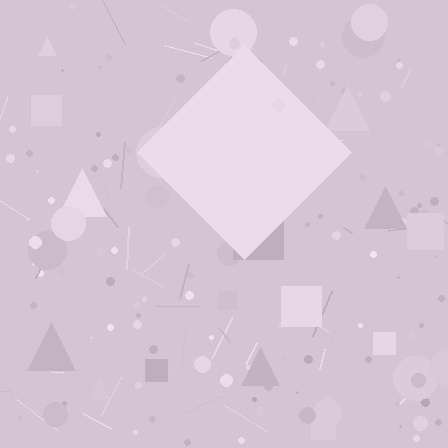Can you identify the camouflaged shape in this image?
The camouflaged shape is a diamond.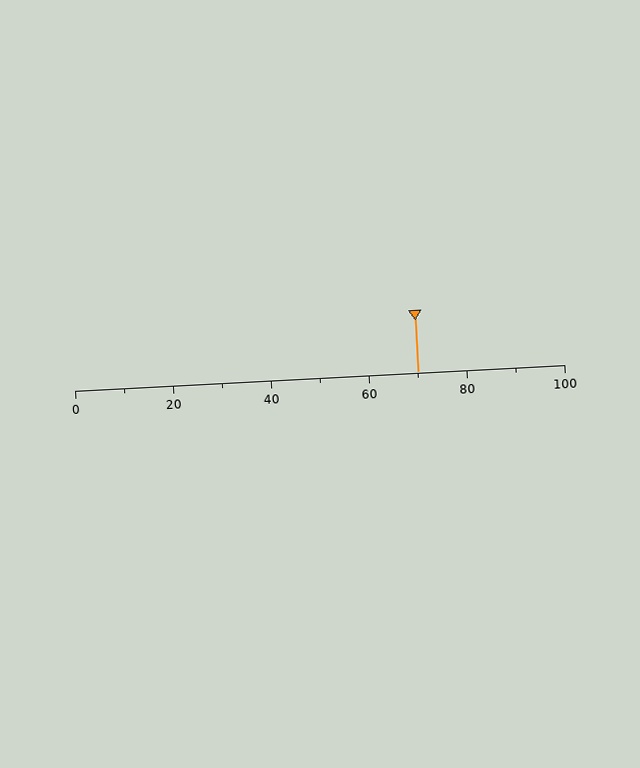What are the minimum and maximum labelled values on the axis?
The axis runs from 0 to 100.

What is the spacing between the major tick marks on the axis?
The major ticks are spaced 20 apart.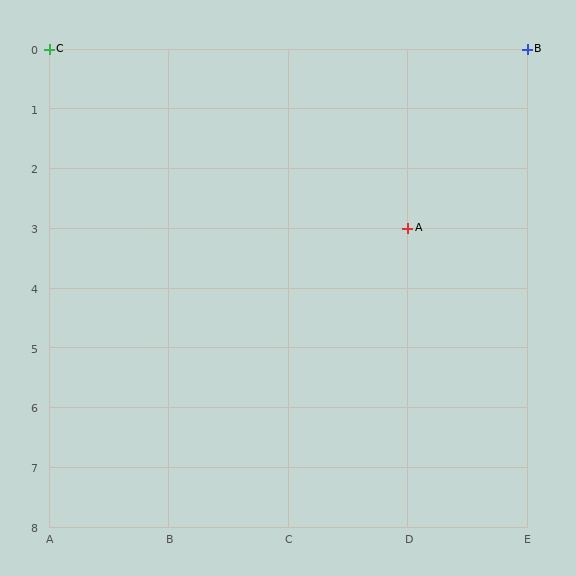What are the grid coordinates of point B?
Point B is at grid coordinates (E, 0).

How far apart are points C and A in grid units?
Points C and A are 3 columns and 3 rows apart (about 4.2 grid units diagonally).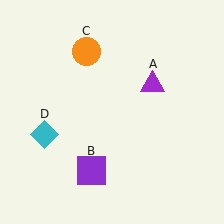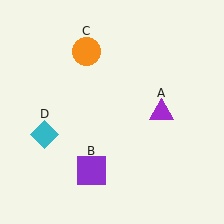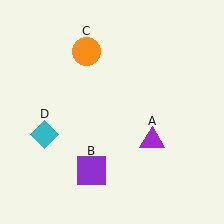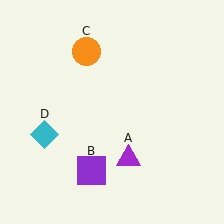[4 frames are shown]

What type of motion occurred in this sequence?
The purple triangle (object A) rotated clockwise around the center of the scene.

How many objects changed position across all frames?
1 object changed position: purple triangle (object A).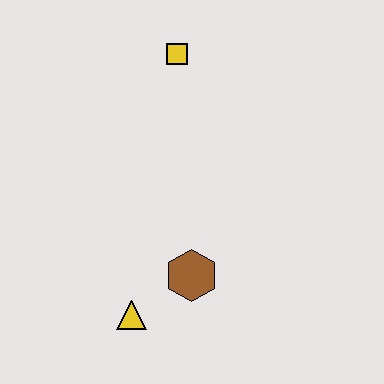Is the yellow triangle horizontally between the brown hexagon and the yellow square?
No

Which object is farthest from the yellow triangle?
The yellow square is farthest from the yellow triangle.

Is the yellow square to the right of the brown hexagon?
No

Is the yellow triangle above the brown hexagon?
No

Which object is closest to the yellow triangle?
The brown hexagon is closest to the yellow triangle.